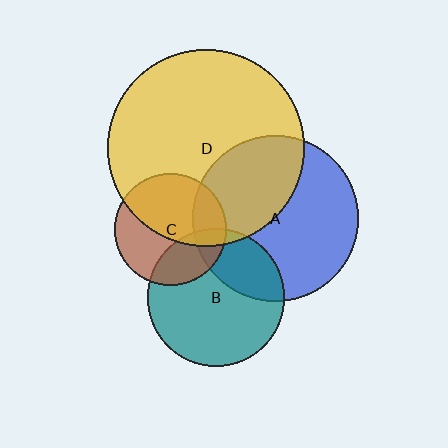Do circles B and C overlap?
Yes.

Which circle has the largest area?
Circle D (yellow).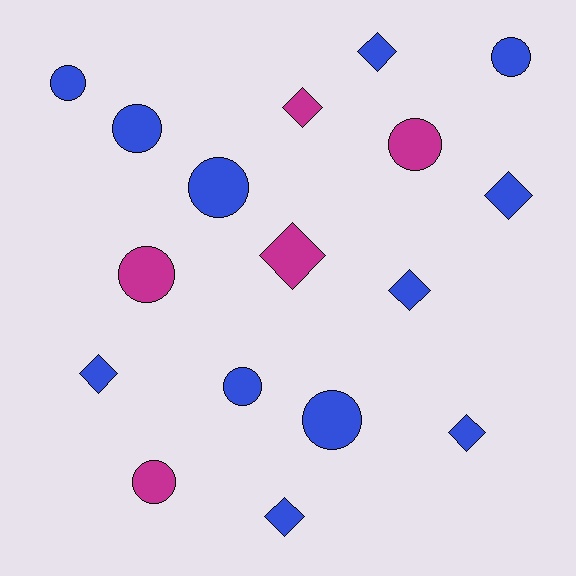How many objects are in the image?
There are 17 objects.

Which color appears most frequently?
Blue, with 12 objects.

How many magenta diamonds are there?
There are 2 magenta diamonds.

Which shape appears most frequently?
Circle, with 9 objects.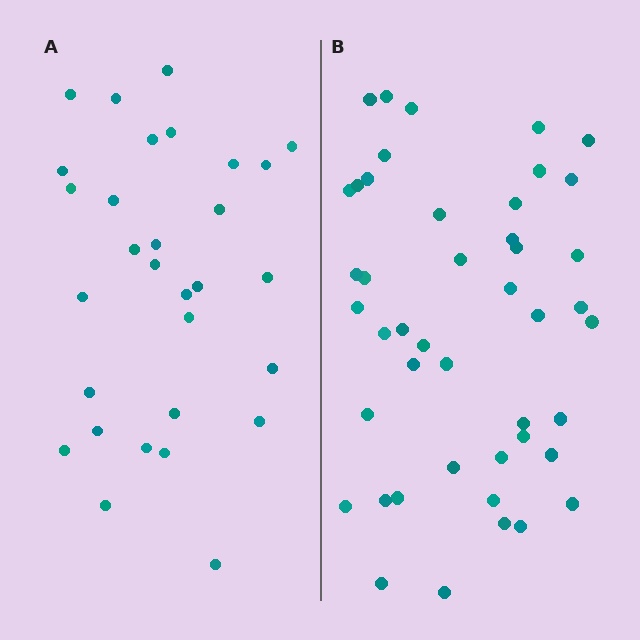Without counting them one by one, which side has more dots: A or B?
Region B (the right region) has more dots.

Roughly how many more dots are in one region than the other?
Region B has approximately 15 more dots than region A.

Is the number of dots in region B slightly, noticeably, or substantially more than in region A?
Region B has substantially more. The ratio is roughly 1.5 to 1.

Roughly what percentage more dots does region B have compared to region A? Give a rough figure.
About 50% more.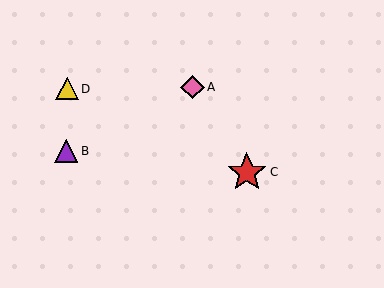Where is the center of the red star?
The center of the red star is at (247, 172).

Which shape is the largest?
The red star (labeled C) is the largest.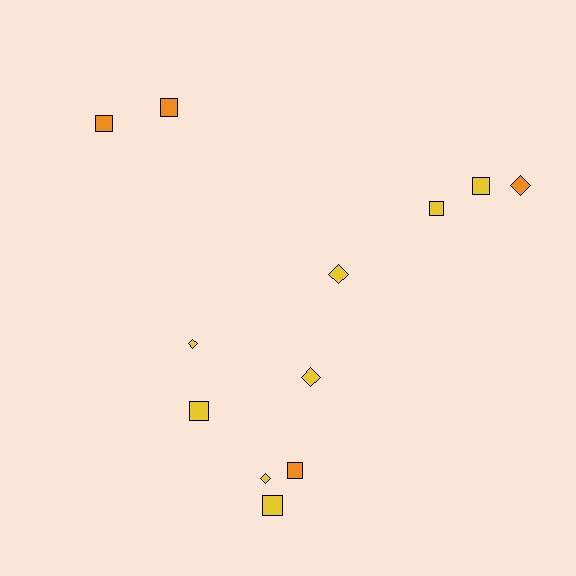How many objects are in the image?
There are 12 objects.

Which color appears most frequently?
Yellow, with 8 objects.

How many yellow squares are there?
There are 4 yellow squares.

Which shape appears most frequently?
Square, with 7 objects.